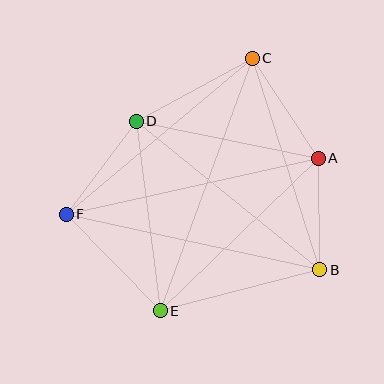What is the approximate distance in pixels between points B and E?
The distance between B and E is approximately 164 pixels.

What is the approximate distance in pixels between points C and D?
The distance between C and D is approximately 132 pixels.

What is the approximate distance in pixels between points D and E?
The distance between D and E is approximately 191 pixels.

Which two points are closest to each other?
Points A and B are closest to each other.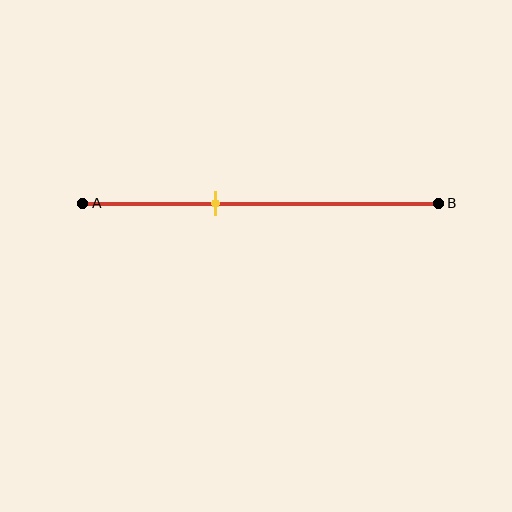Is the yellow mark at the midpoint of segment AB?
No, the mark is at about 35% from A, not at the 50% midpoint.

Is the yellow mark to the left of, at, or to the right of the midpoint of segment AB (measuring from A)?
The yellow mark is to the left of the midpoint of segment AB.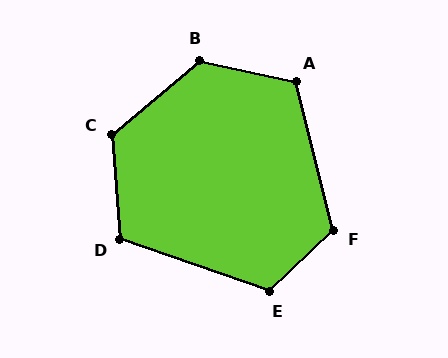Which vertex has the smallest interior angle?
D, at approximately 113 degrees.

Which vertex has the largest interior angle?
B, at approximately 128 degrees.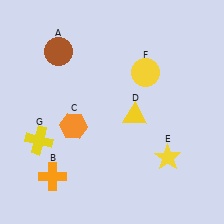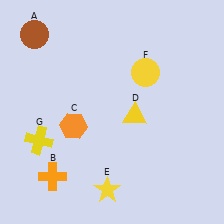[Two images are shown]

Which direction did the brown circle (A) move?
The brown circle (A) moved left.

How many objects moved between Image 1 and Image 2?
2 objects moved between the two images.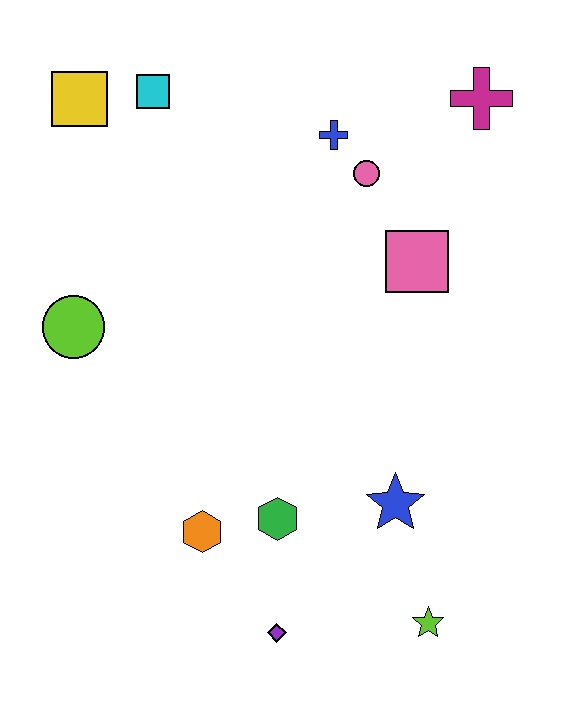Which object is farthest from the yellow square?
The lime star is farthest from the yellow square.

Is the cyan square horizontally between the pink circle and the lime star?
No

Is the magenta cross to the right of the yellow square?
Yes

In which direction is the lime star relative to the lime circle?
The lime star is to the right of the lime circle.